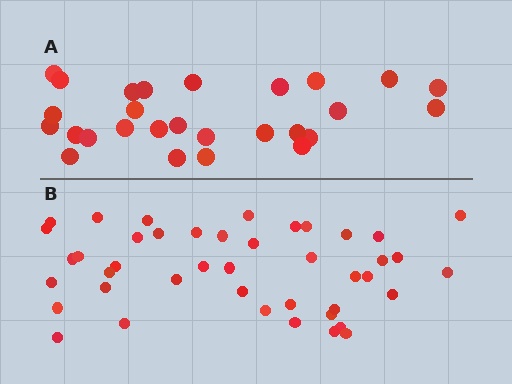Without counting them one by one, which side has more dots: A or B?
Region B (the bottom region) has more dots.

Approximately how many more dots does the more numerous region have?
Region B has approximately 15 more dots than region A.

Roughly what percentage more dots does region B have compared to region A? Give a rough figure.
About 60% more.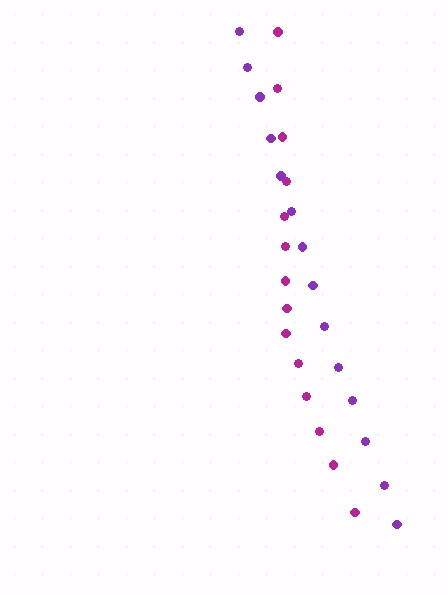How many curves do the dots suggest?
There are 2 distinct paths.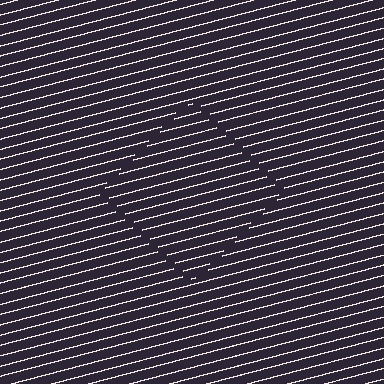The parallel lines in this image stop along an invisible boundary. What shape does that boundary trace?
An illusory square. The interior of the shape contains the same grating, shifted by half a period — the contour is defined by the phase discontinuity where line-ends from the inner and outer gratings abut.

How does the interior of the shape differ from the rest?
The interior of the shape contains the same grating, shifted by half a period — the contour is defined by the phase discontinuity where line-ends from the inner and outer gratings abut.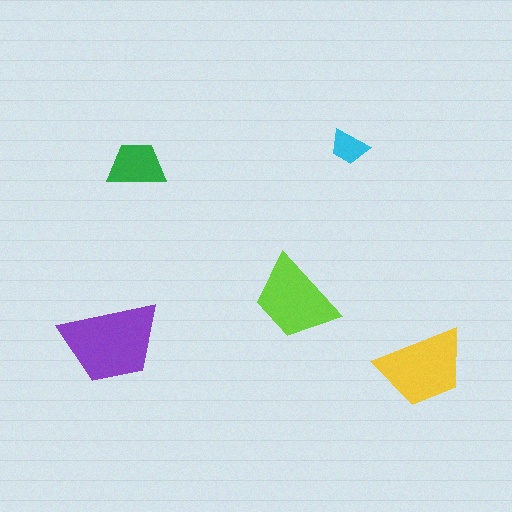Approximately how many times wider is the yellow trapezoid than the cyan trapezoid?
About 2.5 times wider.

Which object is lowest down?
The yellow trapezoid is bottommost.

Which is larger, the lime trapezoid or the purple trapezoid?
The purple one.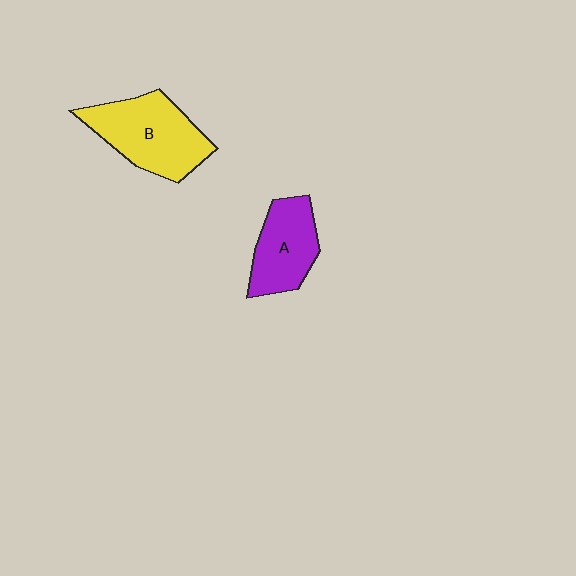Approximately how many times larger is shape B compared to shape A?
Approximately 1.4 times.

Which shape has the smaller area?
Shape A (purple).